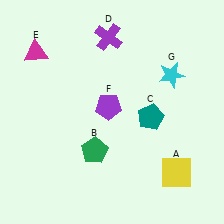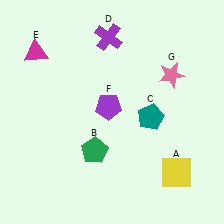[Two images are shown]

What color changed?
The star (G) changed from cyan in Image 1 to pink in Image 2.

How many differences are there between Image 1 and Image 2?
There is 1 difference between the two images.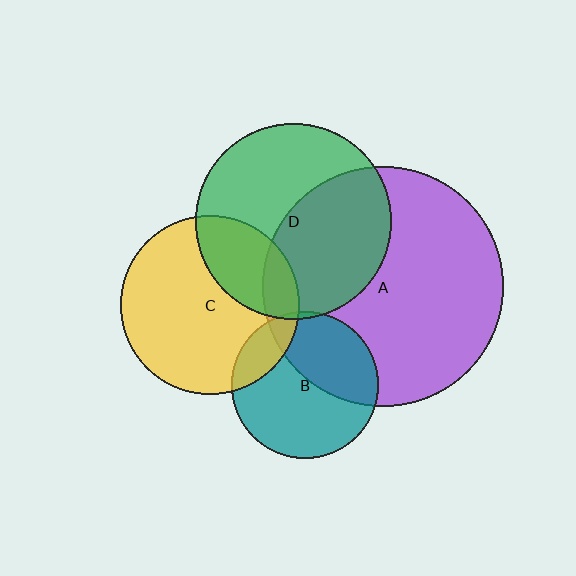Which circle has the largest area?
Circle A (purple).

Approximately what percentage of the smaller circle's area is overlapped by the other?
Approximately 15%.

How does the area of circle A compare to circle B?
Approximately 2.7 times.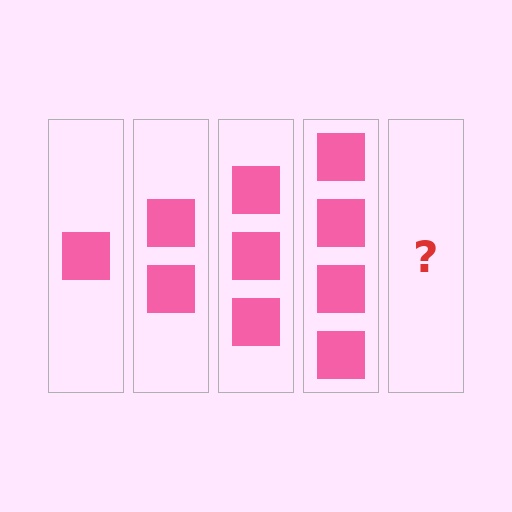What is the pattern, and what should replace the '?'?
The pattern is that each step adds one more square. The '?' should be 5 squares.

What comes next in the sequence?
The next element should be 5 squares.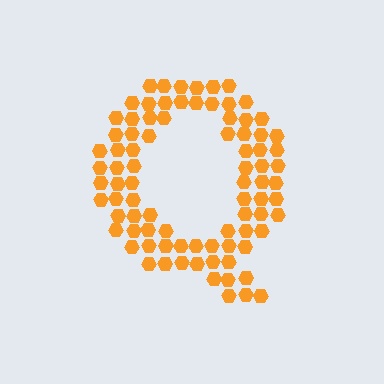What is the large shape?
The large shape is the letter Q.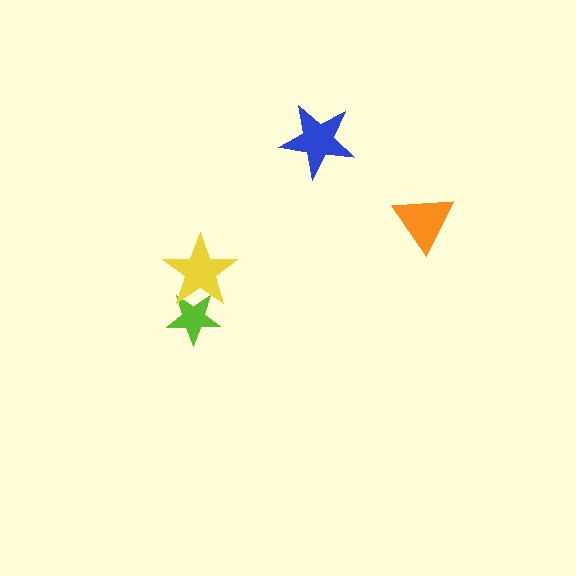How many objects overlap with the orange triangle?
0 objects overlap with the orange triangle.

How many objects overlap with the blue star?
0 objects overlap with the blue star.